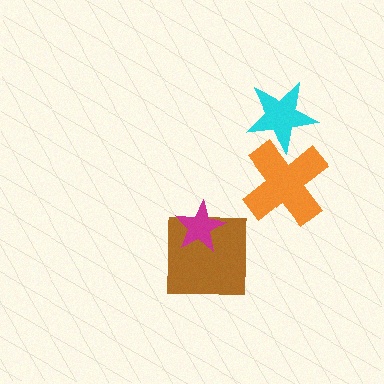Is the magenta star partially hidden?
No, no other shape covers it.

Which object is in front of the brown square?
The magenta star is in front of the brown square.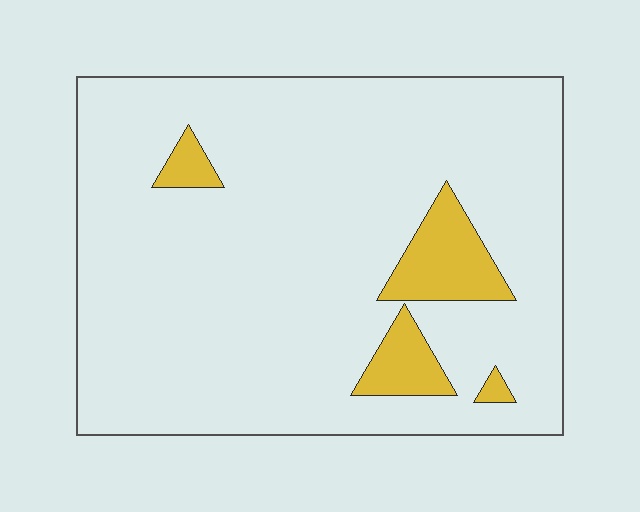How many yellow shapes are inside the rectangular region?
4.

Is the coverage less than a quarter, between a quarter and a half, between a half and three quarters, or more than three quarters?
Less than a quarter.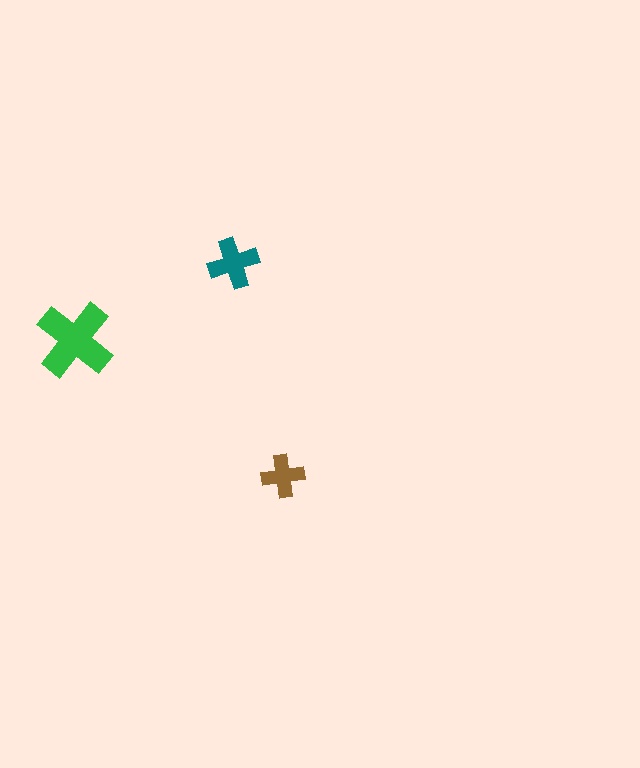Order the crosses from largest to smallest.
the green one, the teal one, the brown one.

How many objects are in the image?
There are 3 objects in the image.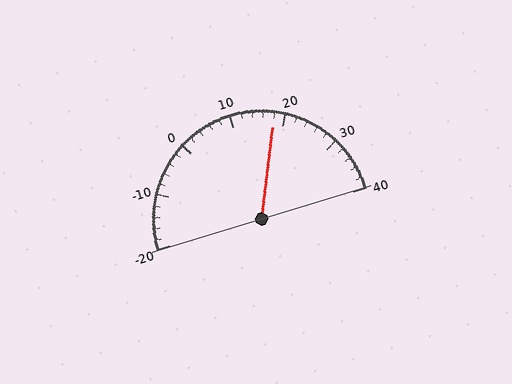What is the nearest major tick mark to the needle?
The nearest major tick mark is 20.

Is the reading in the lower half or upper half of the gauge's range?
The reading is in the upper half of the range (-20 to 40).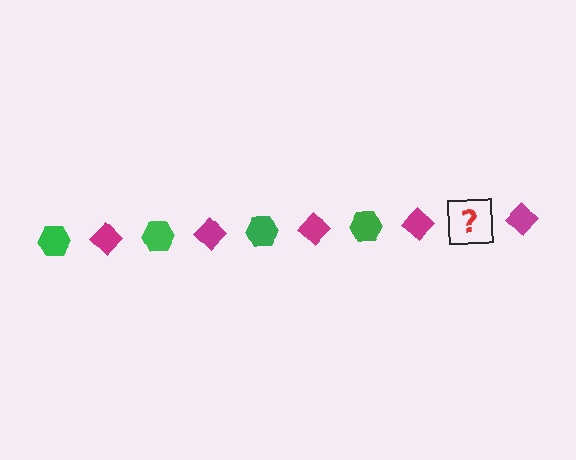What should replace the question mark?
The question mark should be replaced with a green hexagon.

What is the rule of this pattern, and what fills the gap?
The rule is that the pattern alternates between green hexagon and magenta diamond. The gap should be filled with a green hexagon.